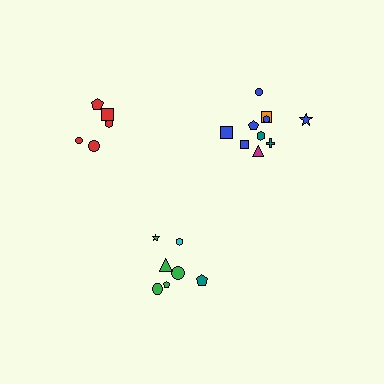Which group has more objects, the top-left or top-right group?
The top-right group.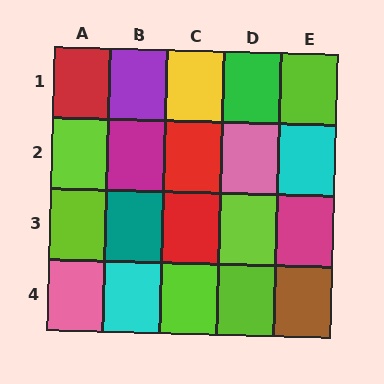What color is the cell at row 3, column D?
Lime.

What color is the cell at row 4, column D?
Lime.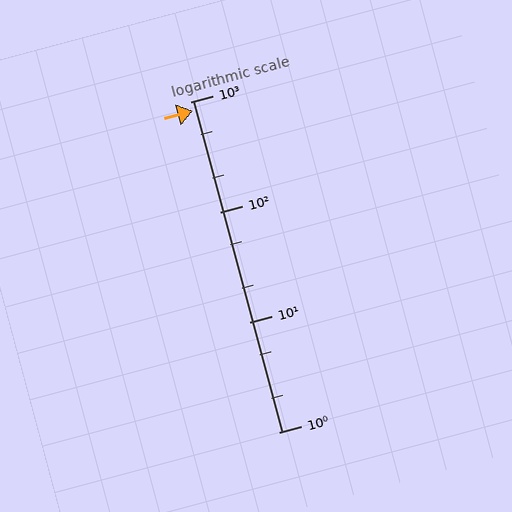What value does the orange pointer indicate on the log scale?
The pointer indicates approximately 820.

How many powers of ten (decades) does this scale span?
The scale spans 3 decades, from 1 to 1000.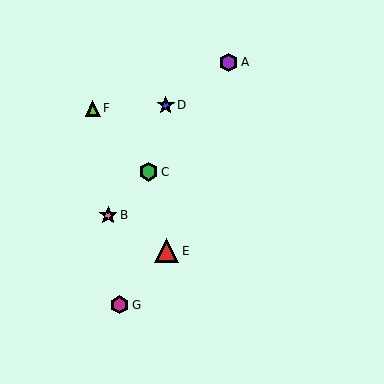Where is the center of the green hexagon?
The center of the green hexagon is at (148, 172).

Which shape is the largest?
The red triangle (labeled E) is the largest.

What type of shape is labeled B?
Shape B is a pink star.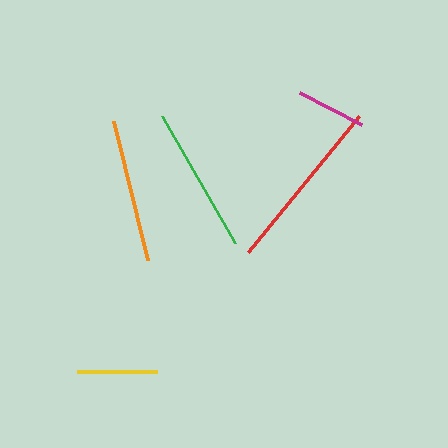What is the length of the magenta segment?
The magenta segment is approximately 69 pixels long.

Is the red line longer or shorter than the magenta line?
The red line is longer than the magenta line.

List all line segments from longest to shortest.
From longest to shortest: red, green, orange, yellow, magenta.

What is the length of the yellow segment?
The yellow segment is approximately 80 pixels long.